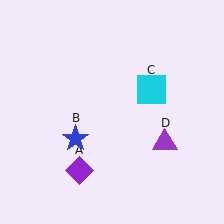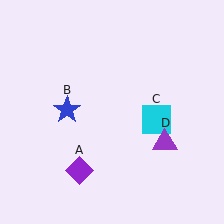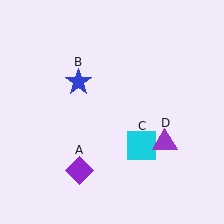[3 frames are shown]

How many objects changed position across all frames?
2 objects changed position: blue star (object B), cyan square (object C).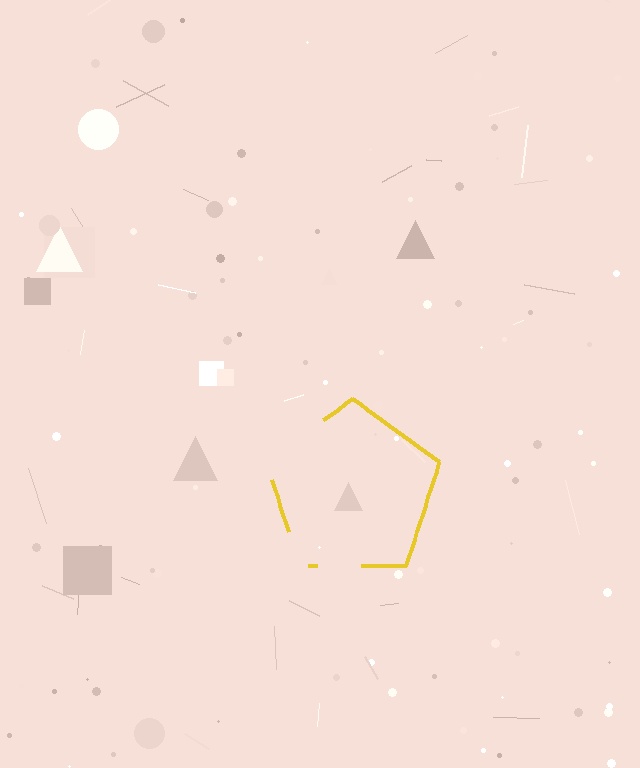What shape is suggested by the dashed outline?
The dashed outline suggests a pentagon.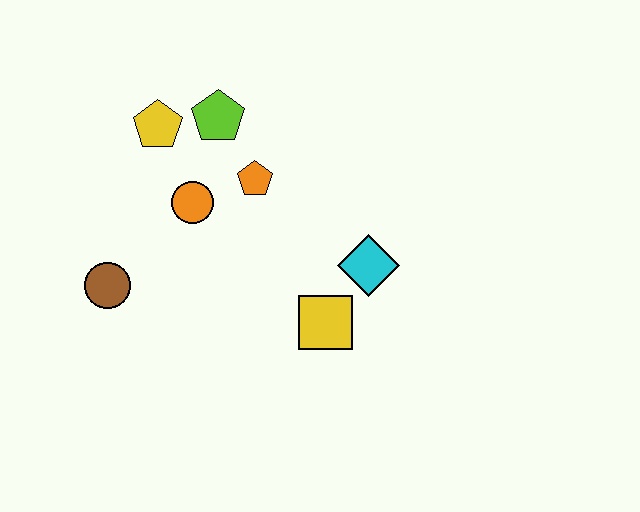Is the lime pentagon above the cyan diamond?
Yes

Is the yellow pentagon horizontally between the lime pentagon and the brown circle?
Yes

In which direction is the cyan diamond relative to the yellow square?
The cyan diamond is above the yellow square.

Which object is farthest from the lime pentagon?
The yellow square is farthest from the lime pentagon.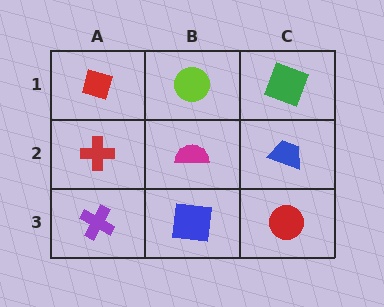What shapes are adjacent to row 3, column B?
A magenta semicircle (row 2, column B), a purple cross (row 3, column A), a red circle (row 3, column C).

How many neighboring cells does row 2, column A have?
3.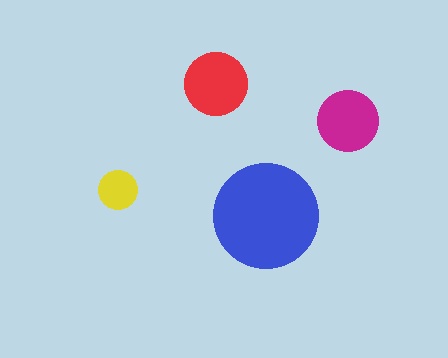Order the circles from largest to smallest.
the blue one, the red one, the magenta one, the yellow one.